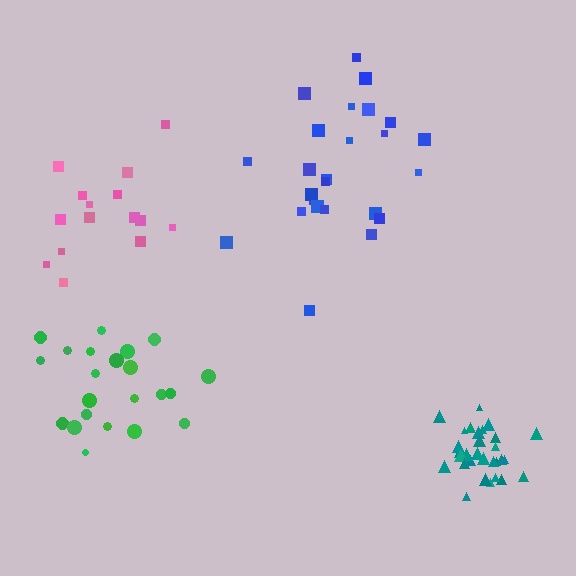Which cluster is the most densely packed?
Teal.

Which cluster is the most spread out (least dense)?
Pink.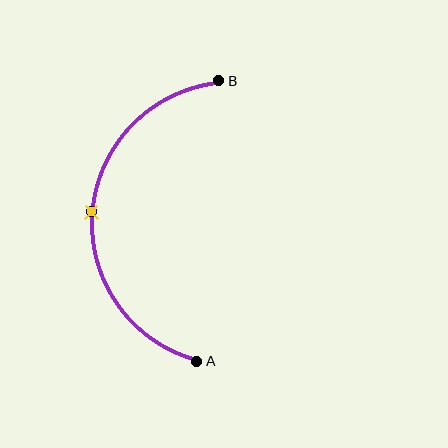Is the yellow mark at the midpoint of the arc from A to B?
Yes. The yellow mark lies on the arc at equal arc-length from both A and B — it is the arc midpoint.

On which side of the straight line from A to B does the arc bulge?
The arc bulges to the left of the straight line connecting A and B.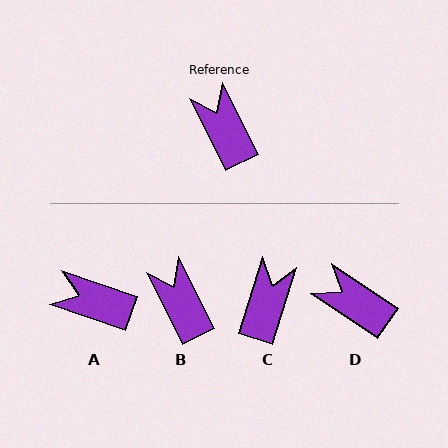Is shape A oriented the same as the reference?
No, it is off by about 45 degrees.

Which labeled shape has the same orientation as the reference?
B.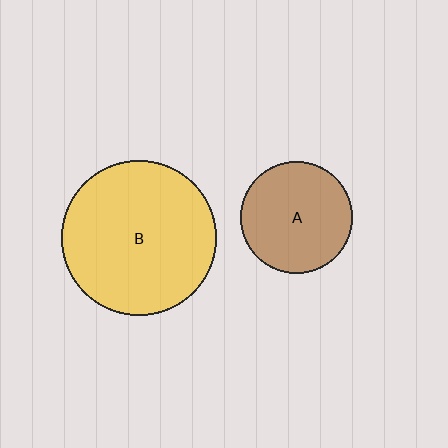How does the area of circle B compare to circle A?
Approximately 1.9 times.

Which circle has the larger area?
Circle B (yellow).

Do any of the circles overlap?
No, none of the circles overlap.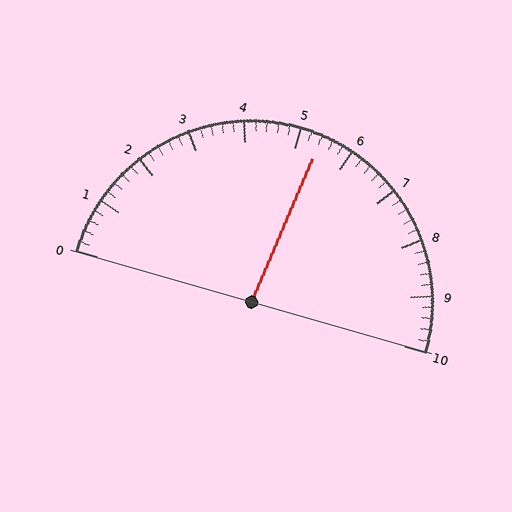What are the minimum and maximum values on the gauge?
The gauge ranges from 0 to 10.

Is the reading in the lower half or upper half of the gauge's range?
The reading is in the upper half of the range (0 to 10).